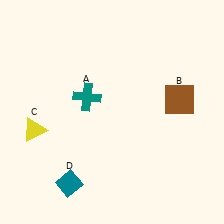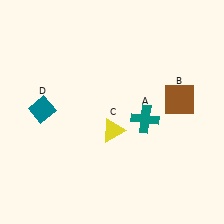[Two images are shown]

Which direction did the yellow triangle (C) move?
The yellow triangle (C) moved right.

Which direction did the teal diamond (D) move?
The teal diamond (D) moved up.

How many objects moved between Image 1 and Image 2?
3 objects moved between the two images.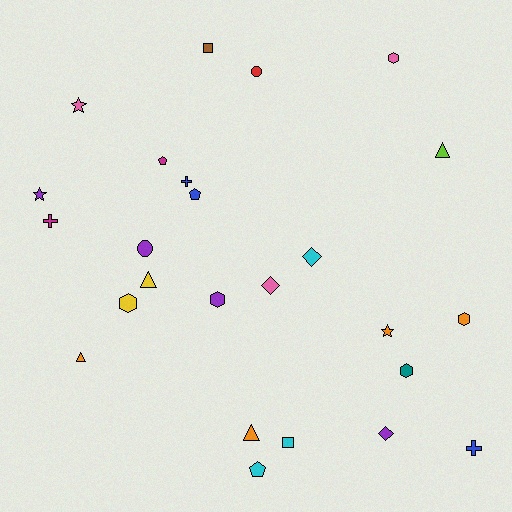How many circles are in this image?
There are 2 circles.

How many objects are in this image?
There are 25 objects.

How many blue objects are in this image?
There are 3 blue objects.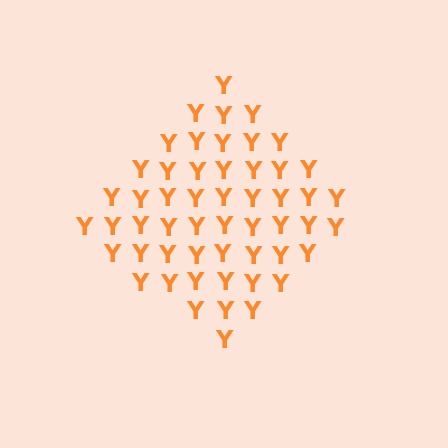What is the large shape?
The large shape is a diamond.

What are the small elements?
The small elements are letter Y's.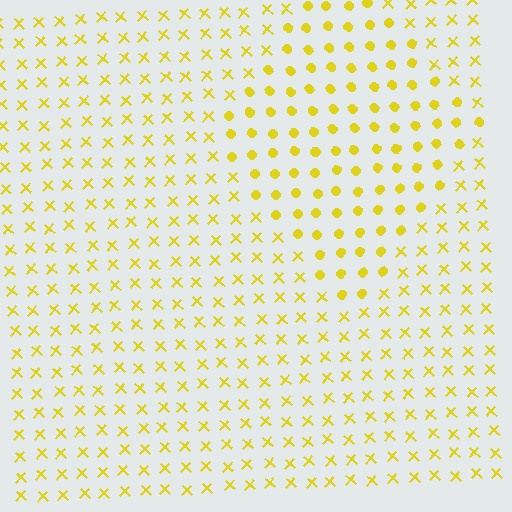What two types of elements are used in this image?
The image uses circles inside the diamond region and X marks outside it.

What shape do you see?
I see a diamond.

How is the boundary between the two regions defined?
The boundary is defined by a change in element shape: circles inside vs. X marks outside. All elements share the same color and spacing.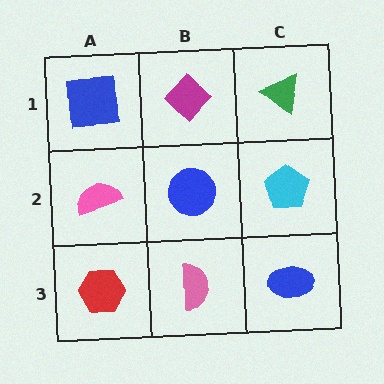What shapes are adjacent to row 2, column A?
A blue square (row 1, column A), a red hexagon (row 3, column A), a blue circle (row 2, column B).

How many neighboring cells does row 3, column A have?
2.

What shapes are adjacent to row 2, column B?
A magenta diamond (row 1, column B), a pink semicircle (row 3, column B), a pink semicircle (row 2, column A), a cyan pentagon (row 2, column C).